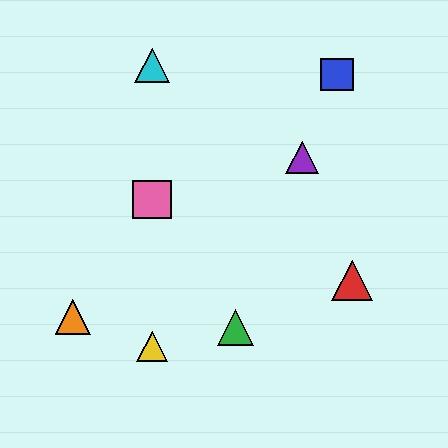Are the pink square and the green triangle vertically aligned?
No, the pink square is at x≈152 and the green triangle is at x≈235.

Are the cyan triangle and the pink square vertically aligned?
Yes, both are at x≈152.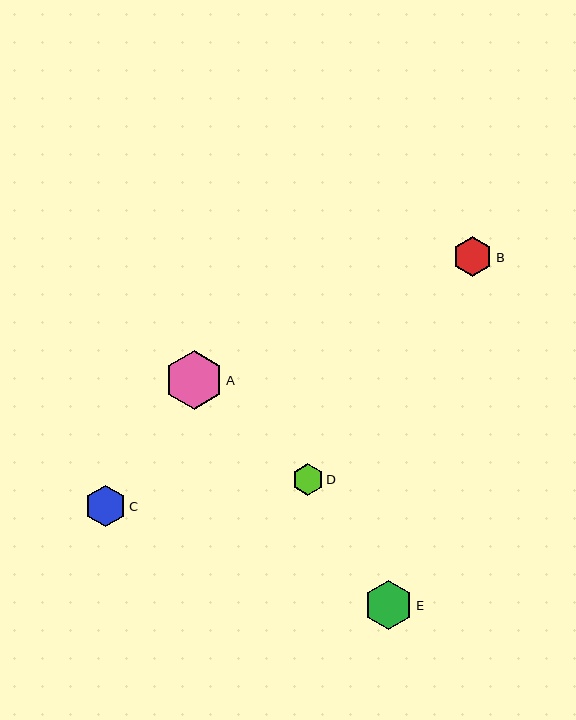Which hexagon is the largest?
Hexagon A is the largest with a size of approximately 59 pixels.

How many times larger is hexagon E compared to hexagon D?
Hexagon E is approximately 1.6 times the size of hexagon D.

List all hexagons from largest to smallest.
From largest to smallest: A, E, C, B, D.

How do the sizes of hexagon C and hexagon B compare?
Hexagon C and hexagon B are approximately the same size.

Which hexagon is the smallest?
Hexagon D is the smallest with a size of approximately 31 pixels.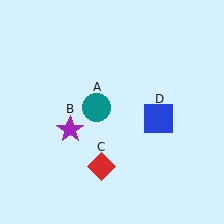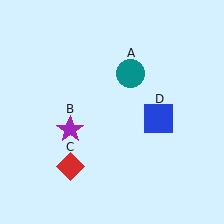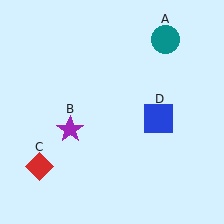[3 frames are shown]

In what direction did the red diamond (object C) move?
The red diamond (object C) moved left.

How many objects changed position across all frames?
2 objects changed position: teal circle (object A), red diamond (object C).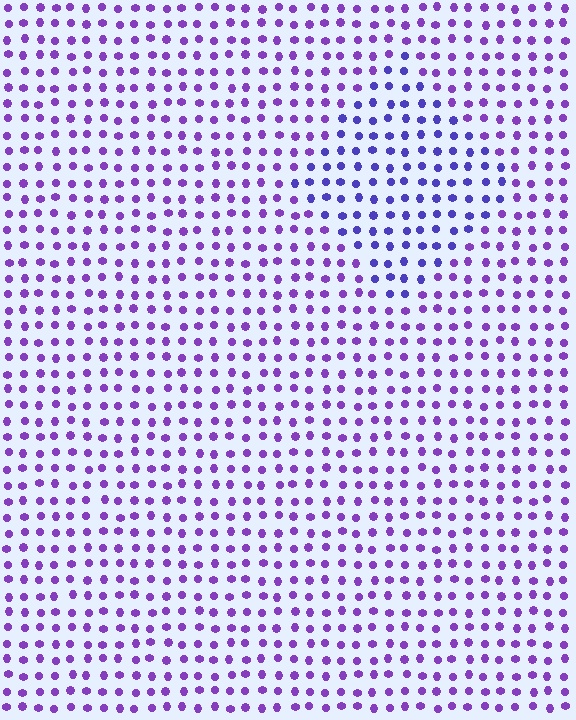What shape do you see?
I see a diamond.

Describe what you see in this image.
The image is filled with small purple elements in a uniform arrangement. A diamond-shaped region is visible where the elements are tinted to a slightly different hue, forming a subtle color boundary.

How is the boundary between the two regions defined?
The boundary is defined purely by a slight shift in hue (about 27 degrees). Spacing, size, and orientation are identical on both sides.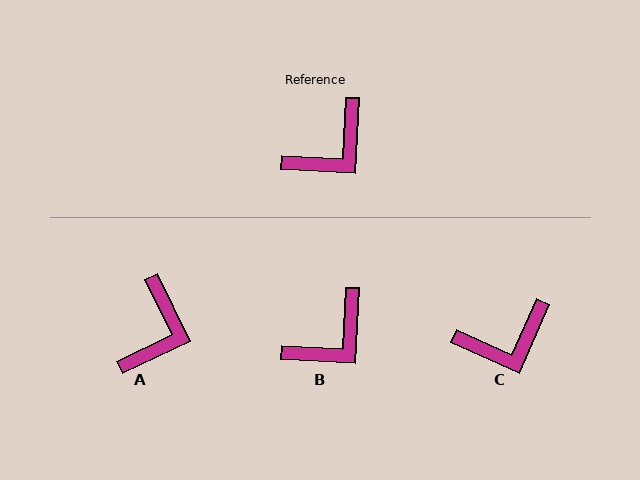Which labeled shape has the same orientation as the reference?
B.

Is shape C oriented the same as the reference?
No, it is off by about 21 degrees.